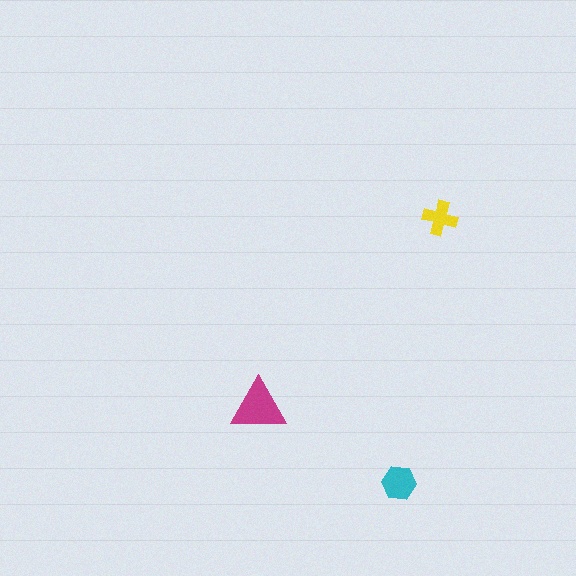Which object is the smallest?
The yellow cross.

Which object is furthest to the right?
The yellow cross is rightmost.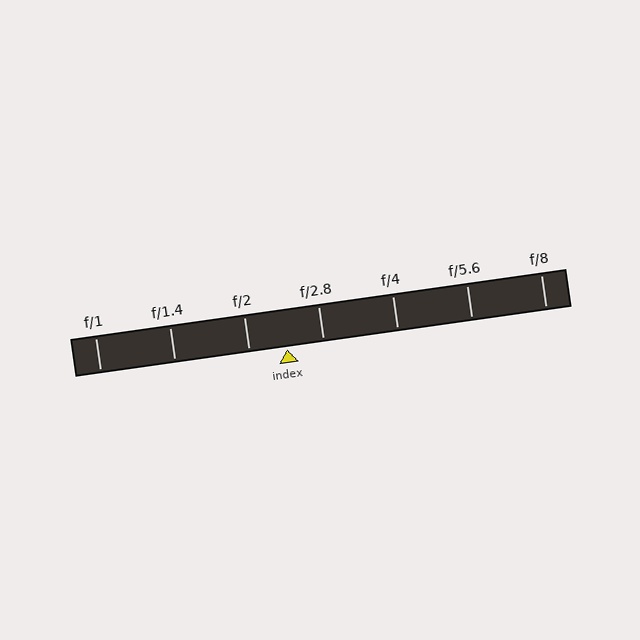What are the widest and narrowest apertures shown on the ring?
The widest aperture shown is f/1 and the narrowest is f/8.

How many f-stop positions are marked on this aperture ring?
There are 7 f-stop positions marked.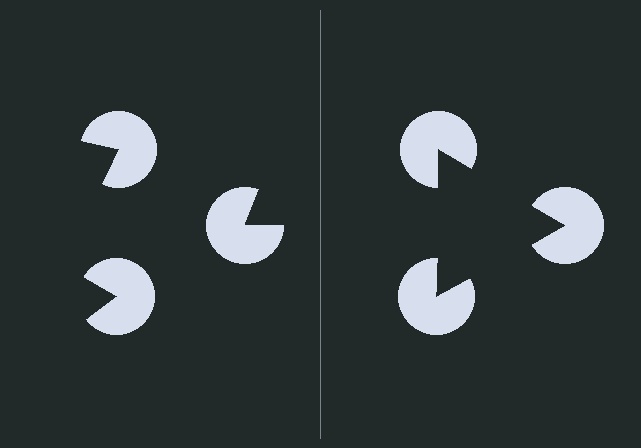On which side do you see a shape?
An illusory triangle appears on the right side. On the left side the wedge cuts are rotated, so no coherent shape forms.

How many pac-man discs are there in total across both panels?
6 — 3 on each side.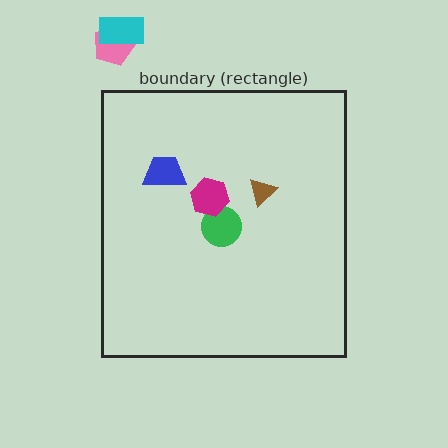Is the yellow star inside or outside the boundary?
Inside.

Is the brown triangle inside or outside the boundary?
Inside.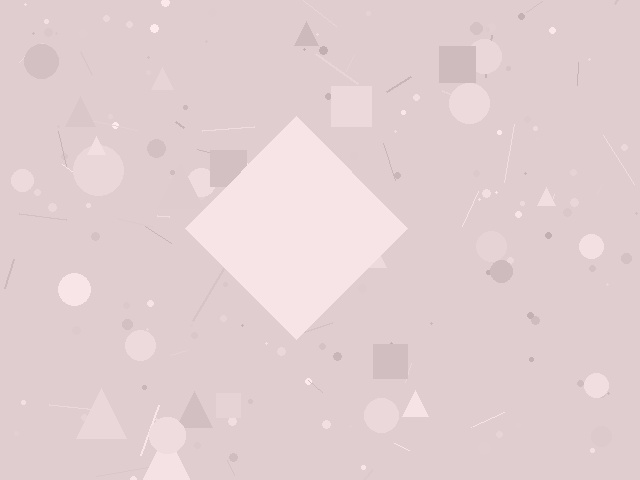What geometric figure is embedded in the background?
A diamond is embedded in the background.